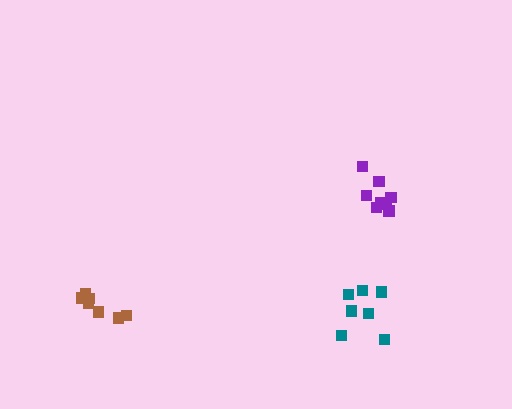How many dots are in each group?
Group 1: 7 dots, Group 2: 8 dots, Group 3: 7 dots (22 total).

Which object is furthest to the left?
The brown cluster is leftmost.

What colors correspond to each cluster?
The clusters are colored: teal, purple, brown.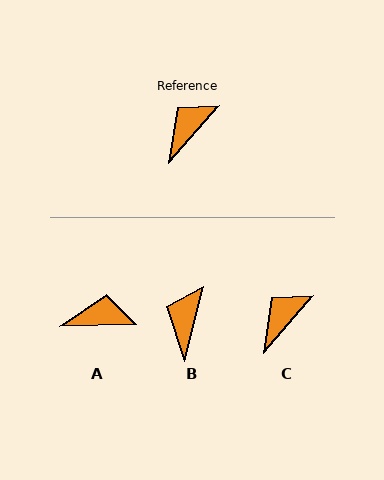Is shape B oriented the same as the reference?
No, it is off by about 27 degrees.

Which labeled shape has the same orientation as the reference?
C.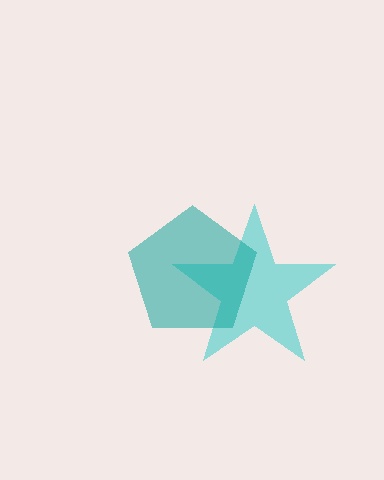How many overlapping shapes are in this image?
There are 2 overlapping shapes in the image.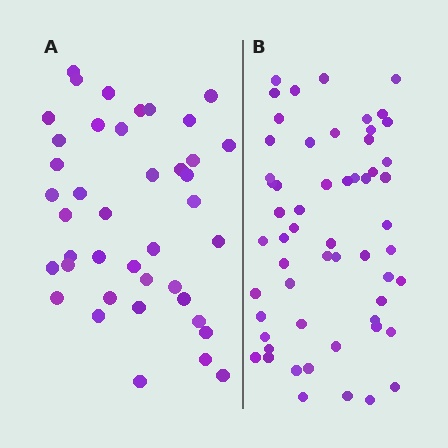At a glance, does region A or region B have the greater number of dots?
Region B (the right region) has more dots.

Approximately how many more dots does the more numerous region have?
Region B has approximately 15 more dots than region A.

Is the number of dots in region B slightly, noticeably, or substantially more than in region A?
Region B has noticeably more, but not dramatically so. The ratio is roughly 1.4 to 1.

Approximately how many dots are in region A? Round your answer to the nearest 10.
About 40 dots. (The exact count is 41, which rounds to 40.)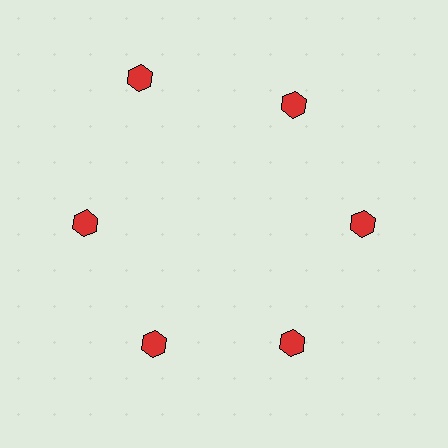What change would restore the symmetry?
The symmetry would be restored by moving it inward, back onto the ring so that all 6 hexagons sit at equal angles and equal distance from the center.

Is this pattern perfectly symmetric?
No. The 6 red hexagons are arranged in a ring, but one element near the 11 o'clock position is pushed outward from the center, breaking the 6-fold rotational symmetry.